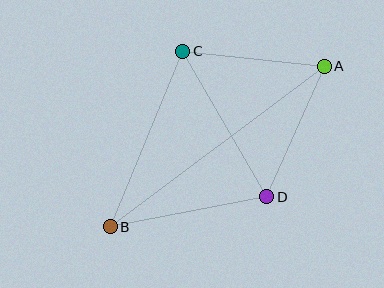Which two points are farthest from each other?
Points A and B are farthest from each other.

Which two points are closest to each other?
Points A and D are closest to each other.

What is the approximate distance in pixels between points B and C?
The distance between B and C is approximately 190 pixels.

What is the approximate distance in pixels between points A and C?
The distance between A and C is approximately 143 pixels.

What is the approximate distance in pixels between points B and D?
The distance between B and D is approximately 159 pixels.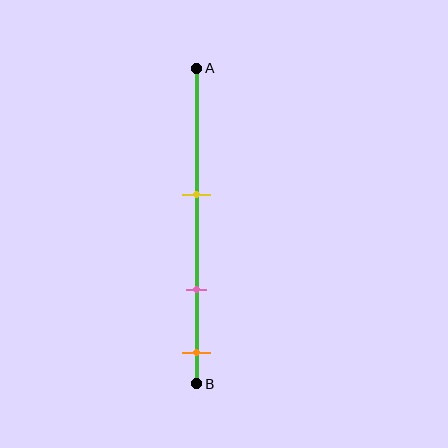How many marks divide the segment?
There are 3 marks dividing the segment.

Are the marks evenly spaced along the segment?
Yes, the marks are approximately evenly spaced.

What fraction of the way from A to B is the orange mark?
The orange mark is approximately 90% (0.9) of the way from A to B.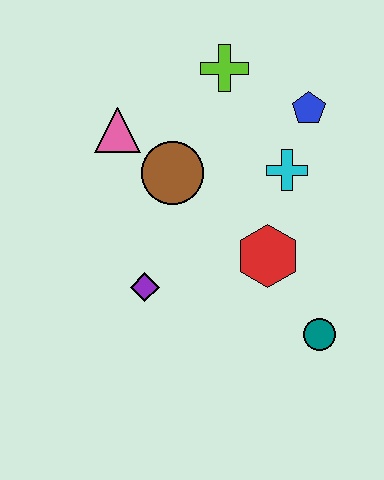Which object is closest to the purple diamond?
The brown circle is closest to the purple diamond.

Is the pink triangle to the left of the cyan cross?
Yes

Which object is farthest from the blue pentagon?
The purple diamond is farthest from the blue pentagon.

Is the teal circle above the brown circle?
No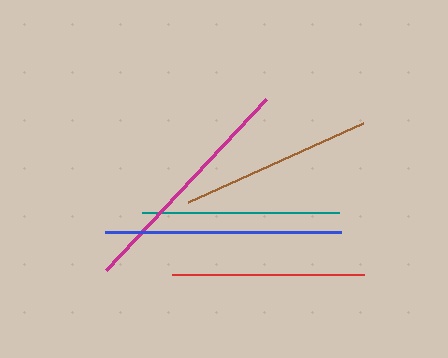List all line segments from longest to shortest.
From longest to shortest: blue, magenta, teal, red, brown.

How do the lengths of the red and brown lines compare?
The red and brown lines are approximately the same length.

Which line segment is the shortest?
The brown line is the shortest at approximately 192 pixels.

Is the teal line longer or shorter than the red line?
The teal line is longer than the red line.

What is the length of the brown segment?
The brown segment is approximately 192 pixels long.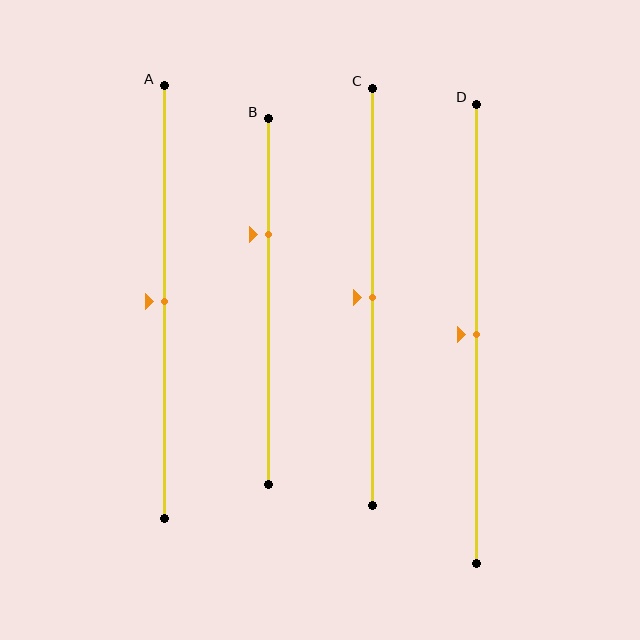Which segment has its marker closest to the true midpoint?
Segment A has its marker closest to the true midpoint.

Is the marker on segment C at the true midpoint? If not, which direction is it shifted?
Yes, the marker on segment C is at the true midpoint.